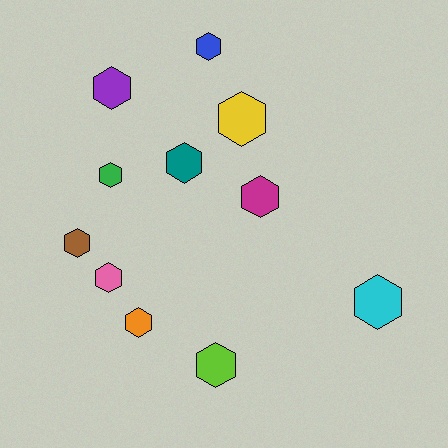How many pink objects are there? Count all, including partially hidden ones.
There is 1 pink object.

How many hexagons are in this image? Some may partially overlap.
There are 11 hexagons.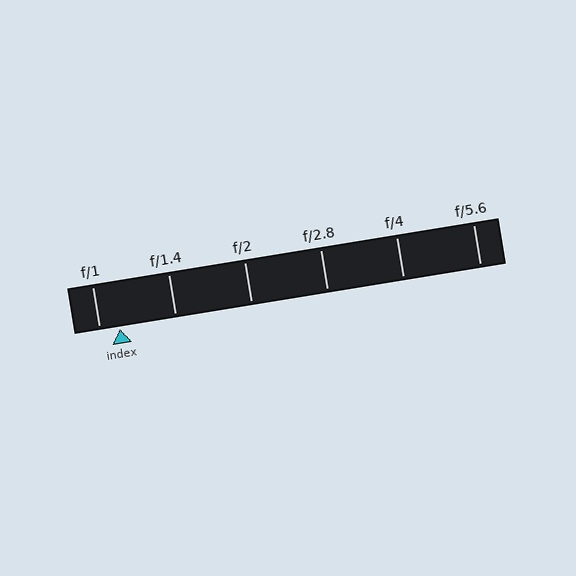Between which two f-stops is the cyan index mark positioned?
The index mark is between f/1 and f/1.4.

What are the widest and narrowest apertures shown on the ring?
The widest aperture shown is f/1 and the narrowest is f/5.6.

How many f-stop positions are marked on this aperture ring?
There are 6 f-stop positions marked.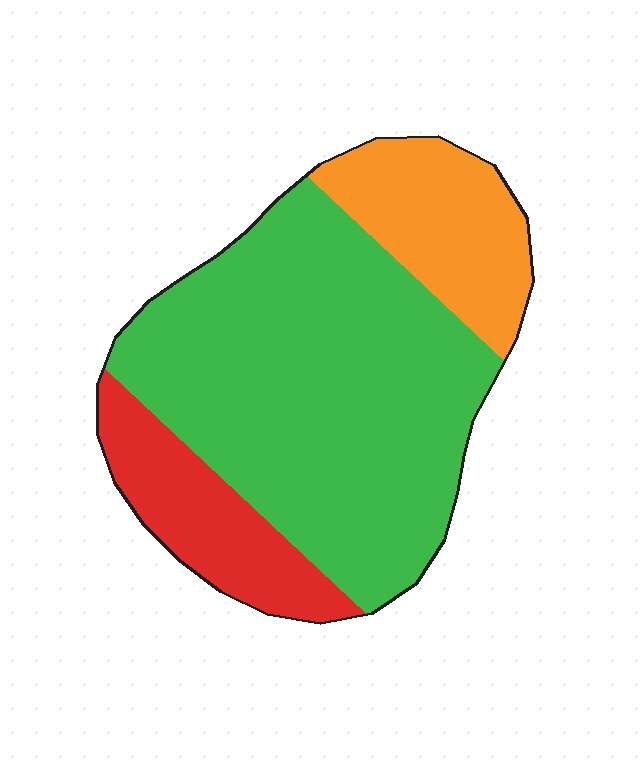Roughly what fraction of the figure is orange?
Orange covers 19% of the figure.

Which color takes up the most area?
Green, at roughly 65%.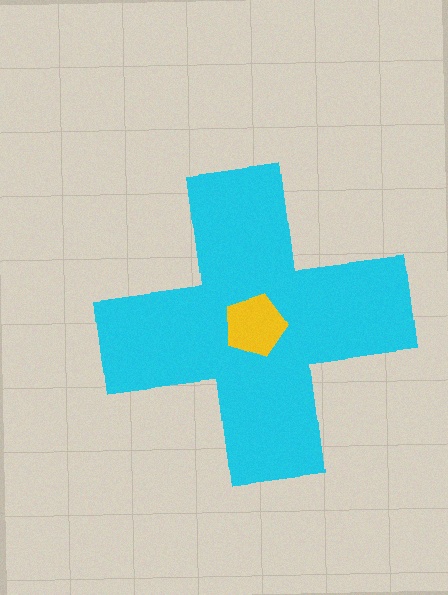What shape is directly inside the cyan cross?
The yellow pentagon.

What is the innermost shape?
The yellow pentagon.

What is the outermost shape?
The cyan cross.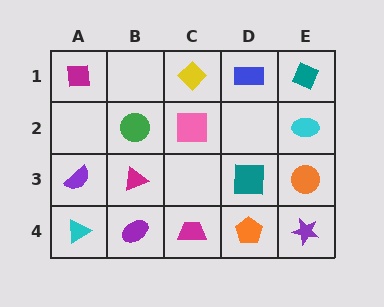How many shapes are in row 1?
4 shapes.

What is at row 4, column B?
A purple ellipse.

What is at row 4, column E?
A purple star.